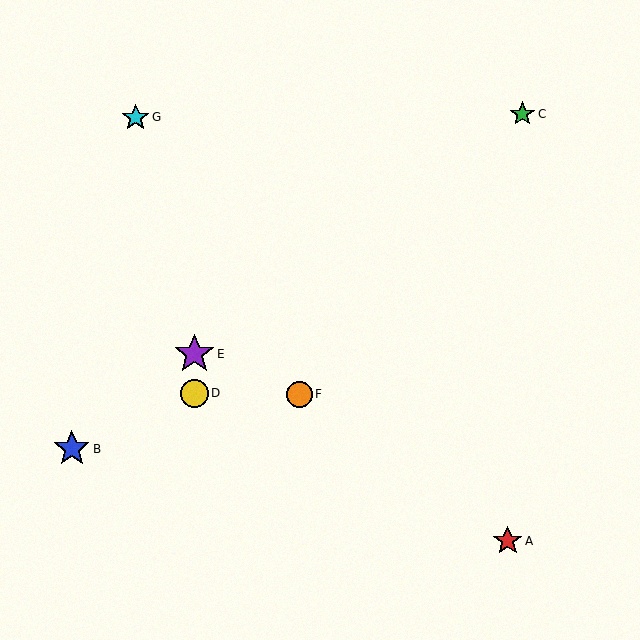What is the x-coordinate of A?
Object A is at x≈508.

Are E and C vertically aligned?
No, E is at x≈194 and C is at x≈522.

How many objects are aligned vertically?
2 objects (D, E) are aligned vertically.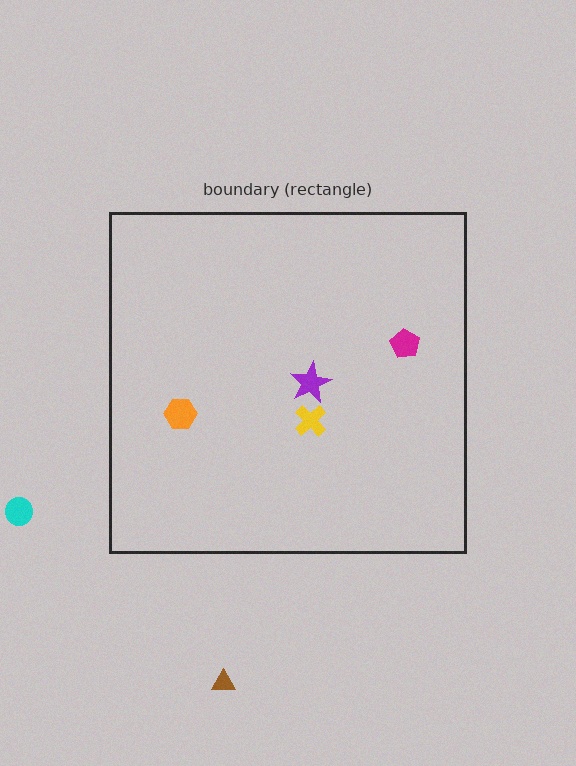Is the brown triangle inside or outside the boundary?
Outside.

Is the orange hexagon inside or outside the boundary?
Inside.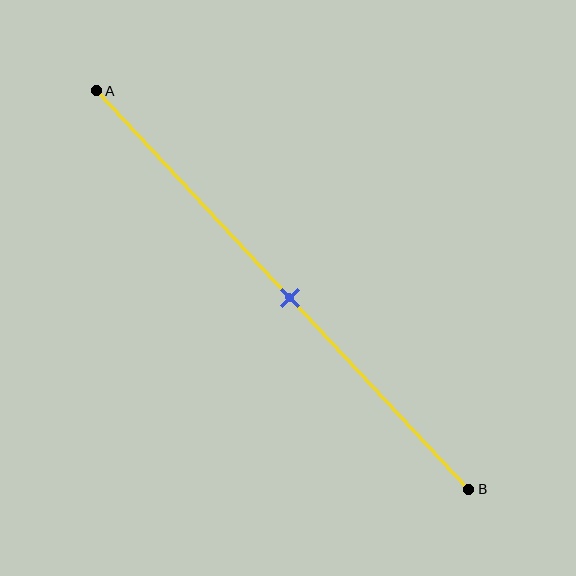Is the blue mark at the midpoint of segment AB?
Yes, the mark is approximately at the midpoint.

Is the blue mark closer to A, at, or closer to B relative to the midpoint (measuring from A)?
The blue mark is approximately at the midpoint of segment AB.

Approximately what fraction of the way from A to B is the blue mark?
The blue mark is approximately 50% of the way from A to B.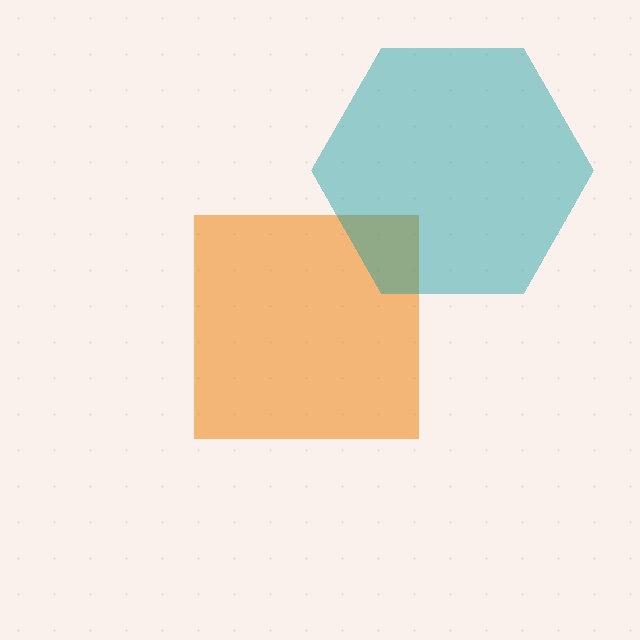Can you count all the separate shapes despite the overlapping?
Yes, there are 2 separate shapes.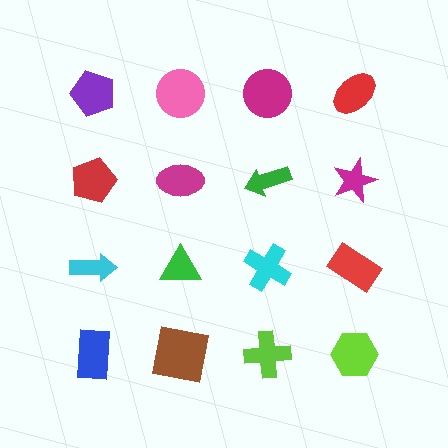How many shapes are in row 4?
4 shapes.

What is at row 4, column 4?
A lime hexagon.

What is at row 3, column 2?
A green triangle.